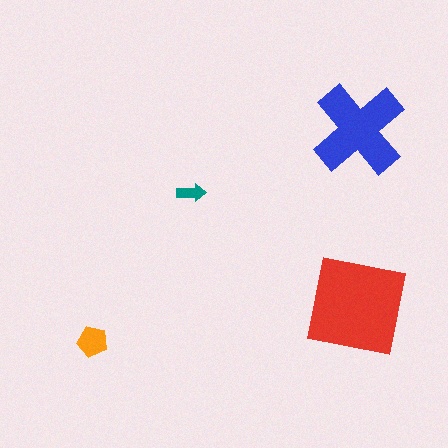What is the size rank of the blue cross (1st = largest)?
2nd.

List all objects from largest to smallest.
The red square, the blue cross, the orange pentagon, the teal arrow.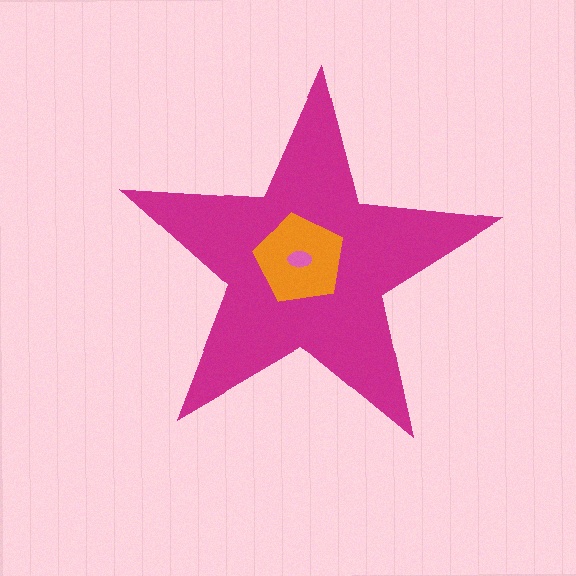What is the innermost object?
The pink ellipse.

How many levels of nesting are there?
3.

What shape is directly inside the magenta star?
The orange pentagon.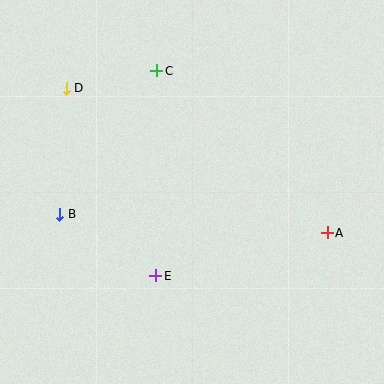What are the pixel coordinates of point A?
Point A is at (327, 233).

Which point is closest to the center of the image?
Point E at (156, 276) is closest to the center.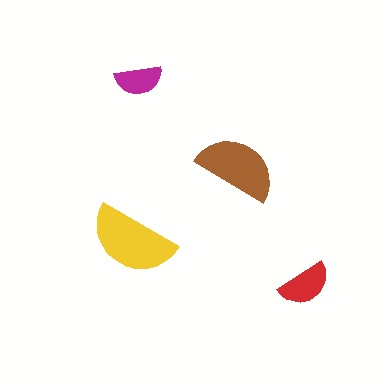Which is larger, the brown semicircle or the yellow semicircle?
The yellow one.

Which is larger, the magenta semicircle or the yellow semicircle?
The yellow one.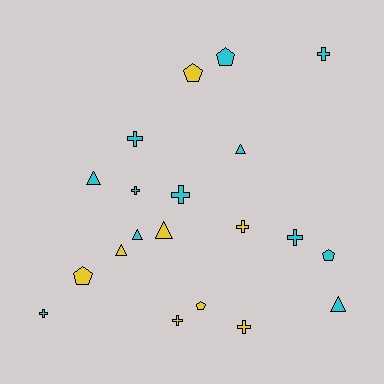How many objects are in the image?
There are 20 objects.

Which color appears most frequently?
Cyan, with 12 objects.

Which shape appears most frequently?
Cross, with 9 objects.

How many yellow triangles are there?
There are 2 yellow triangles.